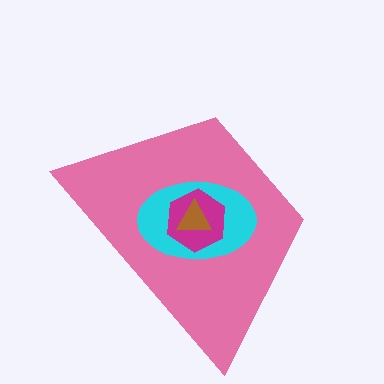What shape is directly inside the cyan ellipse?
The magenta hexagon.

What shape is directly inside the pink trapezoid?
The cyan ellipse.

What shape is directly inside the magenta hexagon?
The brown triangle.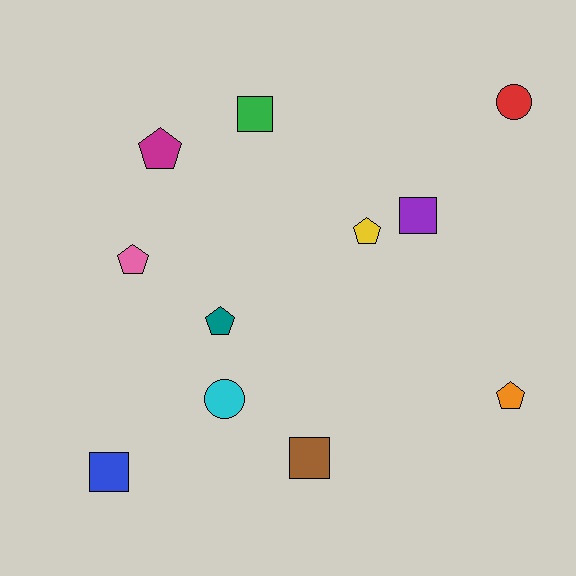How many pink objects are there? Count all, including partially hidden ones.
There is 1 pink object.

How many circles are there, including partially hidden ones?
There are 2 circles.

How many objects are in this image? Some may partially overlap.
There are 11 objects.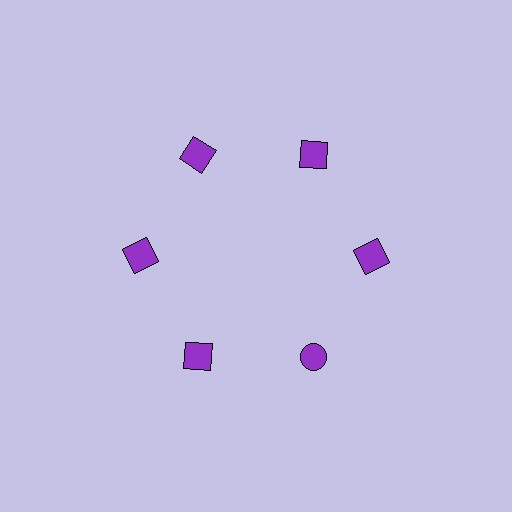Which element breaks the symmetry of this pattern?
The purple circle at roughly the 5 o'clock position breaks the symmetry. All other shapes are purple squares.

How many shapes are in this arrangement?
There are 6 shapes arranged in a ring pattern.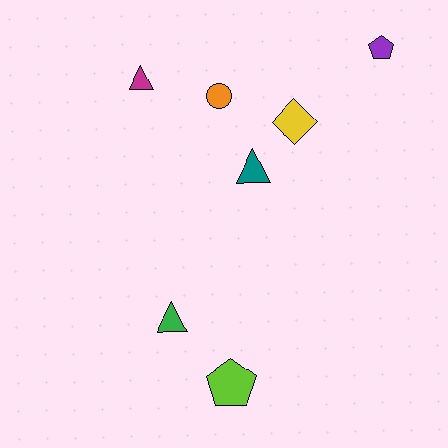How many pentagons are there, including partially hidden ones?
There are 2 pentagons.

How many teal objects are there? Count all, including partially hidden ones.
There is 1 teal object.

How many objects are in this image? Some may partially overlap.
There are 7 objects.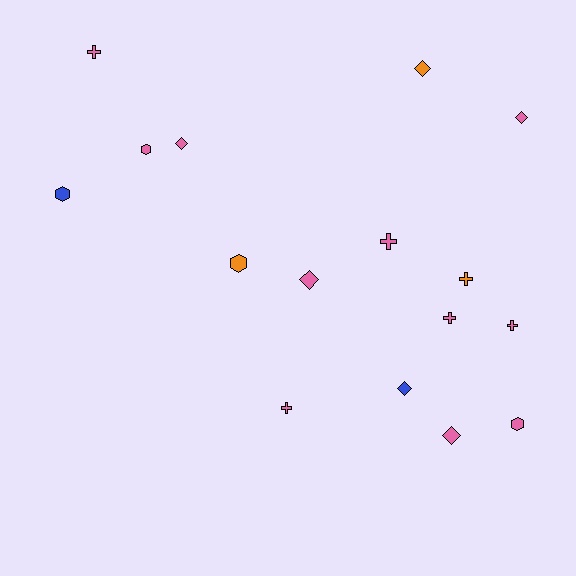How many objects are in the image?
There are 16 objects.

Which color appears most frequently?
Pink, with 11 objects.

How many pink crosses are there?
There are 5 pink crosses.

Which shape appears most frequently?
Diamond, with 6 objects.